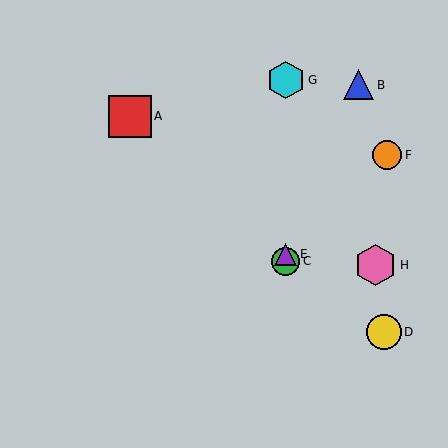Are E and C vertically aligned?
Yes, both are at x≈286.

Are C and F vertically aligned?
No, C is at x≈286 and F is at x≈387.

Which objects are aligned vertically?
Objects C, E, G are aligned vertically.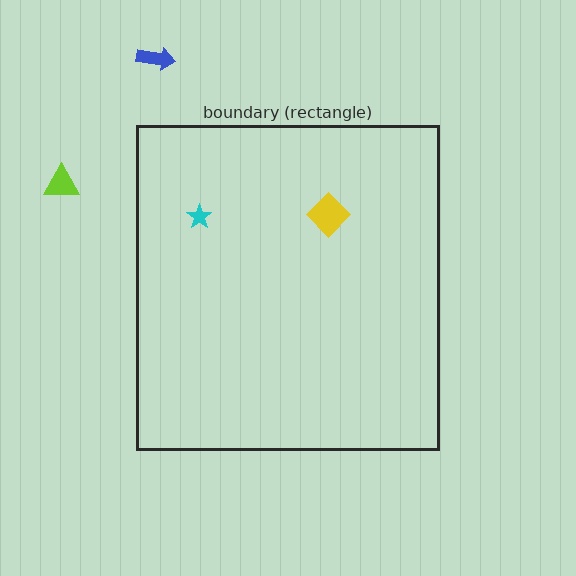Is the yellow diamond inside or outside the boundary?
Inside.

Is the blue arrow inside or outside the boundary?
Outside.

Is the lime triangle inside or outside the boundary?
Outside.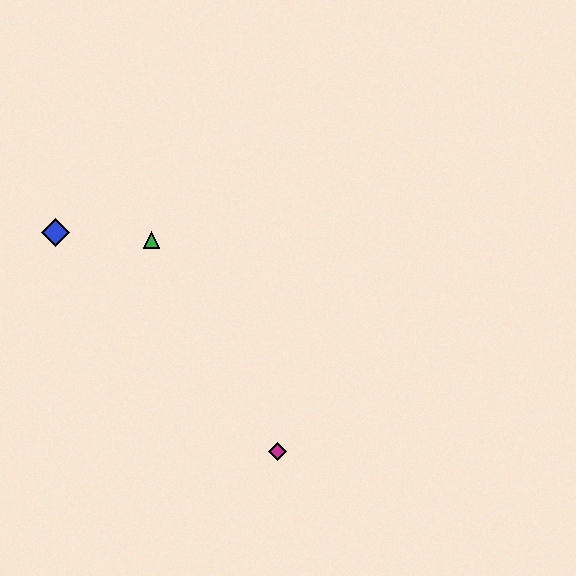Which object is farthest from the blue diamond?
The magenta diamond is farthest from the blue diamond.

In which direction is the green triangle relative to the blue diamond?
The green triangle is to the right of the blue diamond.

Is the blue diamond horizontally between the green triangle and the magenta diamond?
No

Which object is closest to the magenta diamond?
The green triangle is closest to the magenta diamond.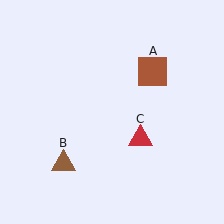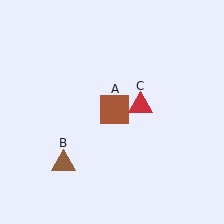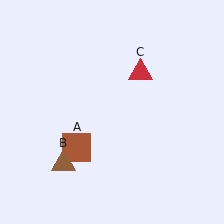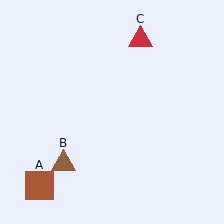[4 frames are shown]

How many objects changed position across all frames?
2 objects changed position: brown square (object A), red triangle (object C).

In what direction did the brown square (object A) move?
The brown square (object A) moved down and to the left.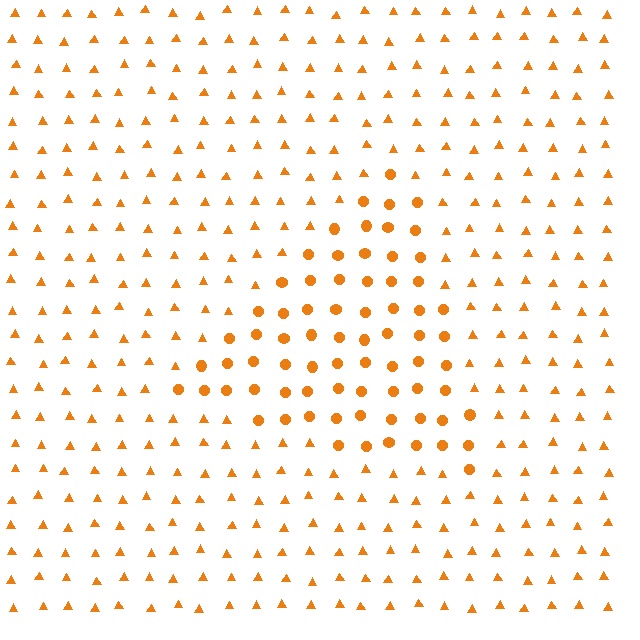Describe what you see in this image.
The image is filled with small orange elements arranged in a uniform grid. A triangle-shaped region contains circles, while the surrounding area contains triangles. The boundary is defined purely by the change in element shape.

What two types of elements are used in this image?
The image uses circles inside the triangle region and triangles outside it.